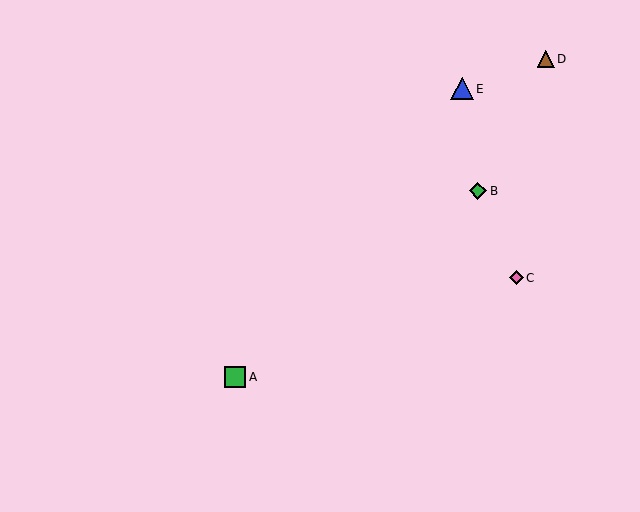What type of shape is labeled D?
Shape D is a brown triangle.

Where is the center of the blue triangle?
The center of the blue triangle is at (462, 89).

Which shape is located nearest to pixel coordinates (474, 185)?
The green diamond (labeled B) at (478, 191) is nearest to that location.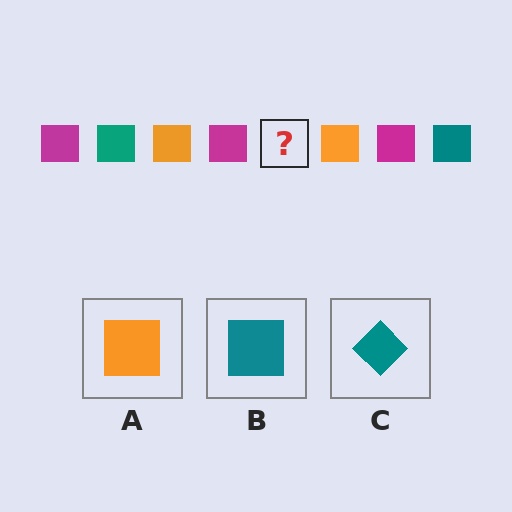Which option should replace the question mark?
Option B.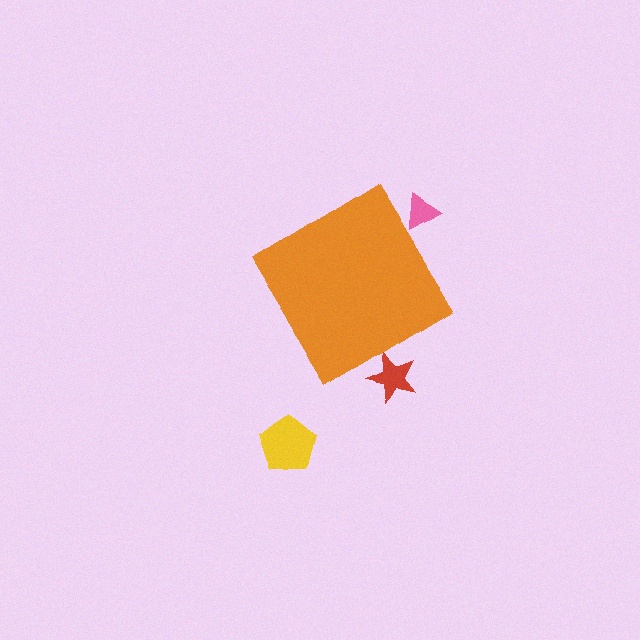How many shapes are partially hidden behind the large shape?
2 shapes are partially hidden.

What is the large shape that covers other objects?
An orange diamond.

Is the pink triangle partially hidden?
Yes, the pink triangle is partially hidden behind the orange diamond.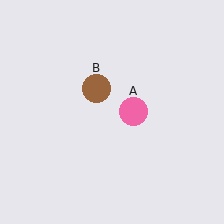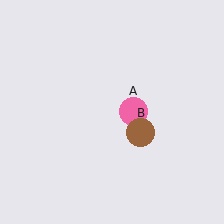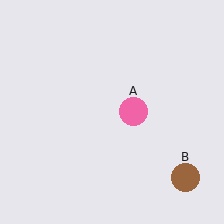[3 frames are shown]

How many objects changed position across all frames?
1 object changed position: brown circle (object B).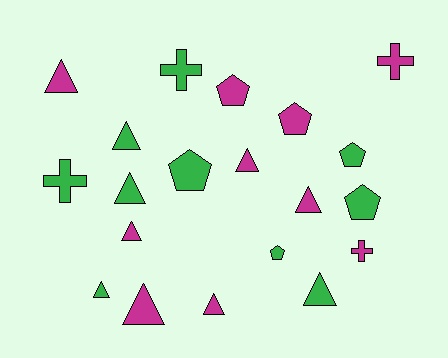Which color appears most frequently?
Green, with 10 objects.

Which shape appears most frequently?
Triangle, with 10 objects.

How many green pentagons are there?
There are 4 green pentagons.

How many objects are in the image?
There are 20 objects.